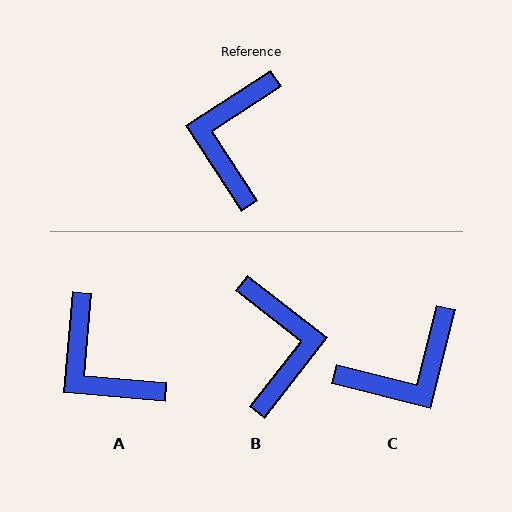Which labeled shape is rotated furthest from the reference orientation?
B, about 161 degrees away.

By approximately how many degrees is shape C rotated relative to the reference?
Approximately 133 degrees counter-clockwise.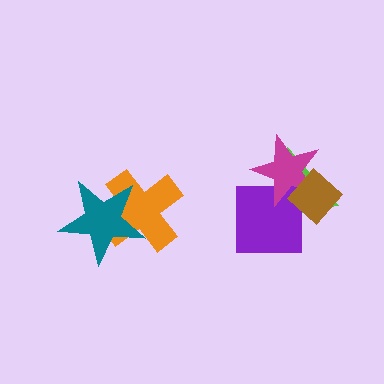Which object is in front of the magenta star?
The brown diamond is in front of the magenta star.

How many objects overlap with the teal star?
1 object overlaps with the teal star.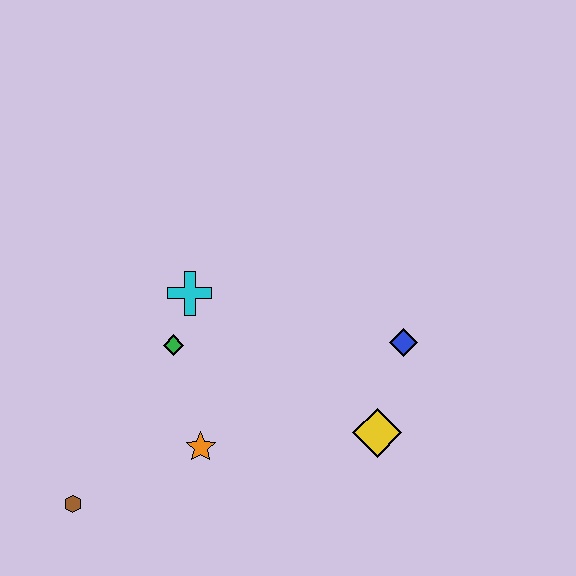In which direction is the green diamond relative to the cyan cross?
The green diamond is below the cyan cross.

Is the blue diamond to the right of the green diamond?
Yes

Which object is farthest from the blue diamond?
The brown hexagon is farthest from the blue diamond.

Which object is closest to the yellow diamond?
The blue diamond is closest to the yellow diamond.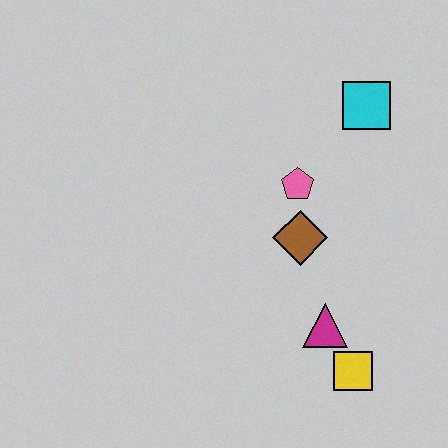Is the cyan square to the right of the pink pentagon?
Yes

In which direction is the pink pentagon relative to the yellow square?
The pink pentagon is above the yellow square.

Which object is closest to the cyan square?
The pink pentagon is closest to the cyan square.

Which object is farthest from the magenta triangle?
The cyan square is farthest from the magenta triangle.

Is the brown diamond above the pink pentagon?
No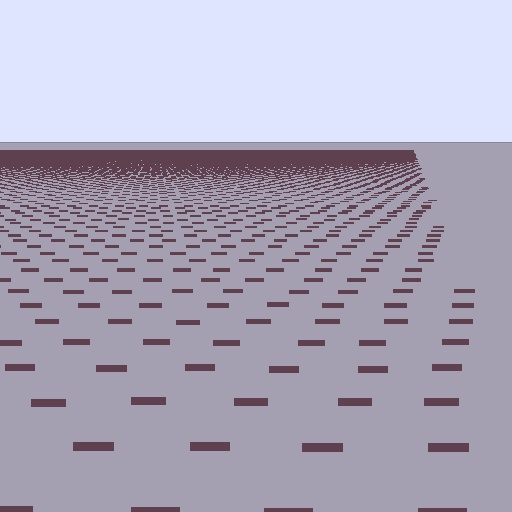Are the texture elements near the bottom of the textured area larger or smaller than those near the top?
Larger. Near the bottom, elements are closer to the viewer and appear at a bigger on-screen size.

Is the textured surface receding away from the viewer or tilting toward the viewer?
The surface is receding away from the viewer. Texture elements get smaller and denser toward the top.